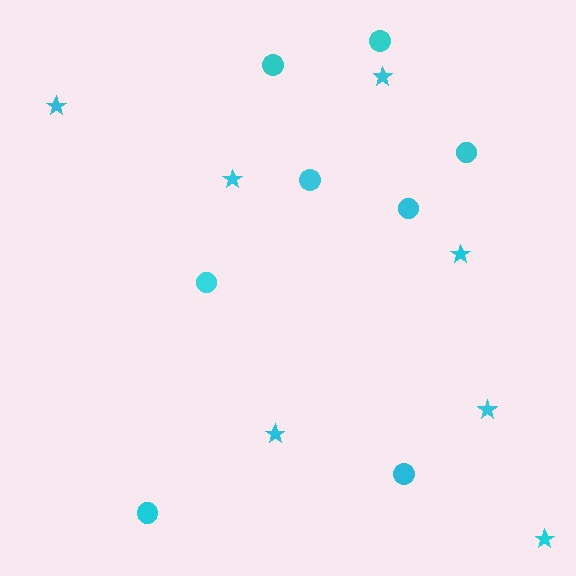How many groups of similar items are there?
There are 2 groups: one group of circles (8) and one group of stars (7).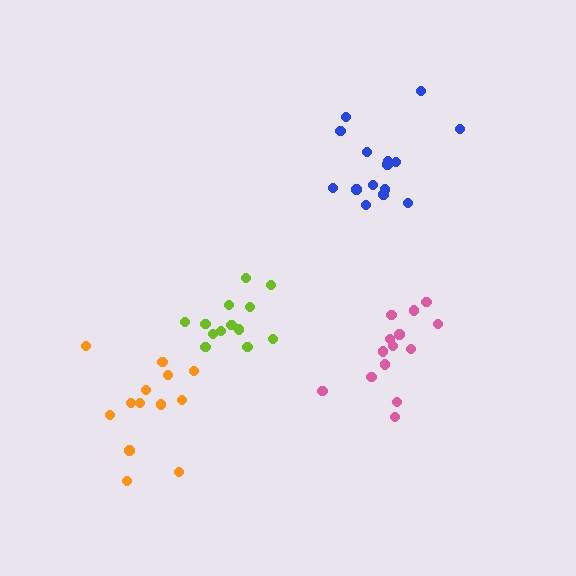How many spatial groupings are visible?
There are 4 spatial groupings.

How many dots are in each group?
Group 1: 13 dots, Group 2: 13 dots, Group 3: 14 dots, Group 4: 15 dots (55 total).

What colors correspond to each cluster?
The clusters are colored: lime, orange, pink, blue.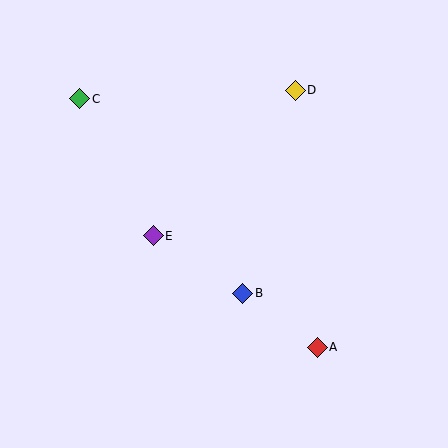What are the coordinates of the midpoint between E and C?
The midpoint between E and C is at (116, 167).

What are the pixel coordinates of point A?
Point A is at (317, 347).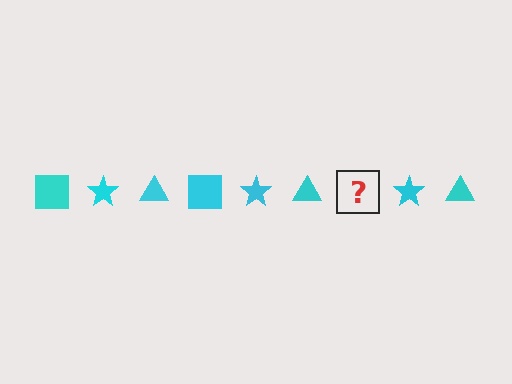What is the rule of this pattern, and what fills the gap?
The rule is that the pattern cycles through square, star, triangle shapes in cyan. The gap should be filled with a cyan square.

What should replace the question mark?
The question mark should be replaced with a cyan square.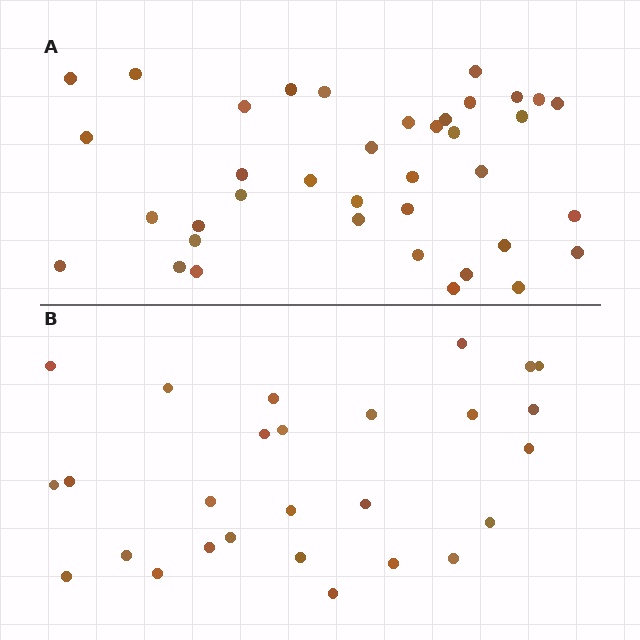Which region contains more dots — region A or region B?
Region A (the top region) has more dots.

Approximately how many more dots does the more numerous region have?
Region A has roughly 12 or so more dots than region B.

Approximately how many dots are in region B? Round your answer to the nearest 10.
About 30 dots. (The exact count is 27, which rounds to 30.)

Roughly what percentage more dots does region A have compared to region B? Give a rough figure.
About 40% more.